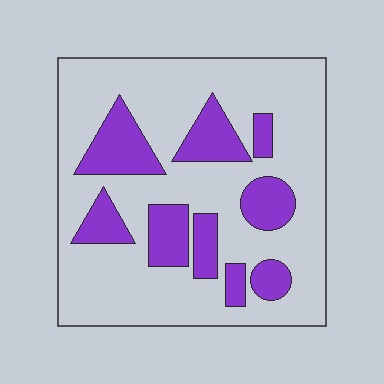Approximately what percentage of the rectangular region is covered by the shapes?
Approximately 25%.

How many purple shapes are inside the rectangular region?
9.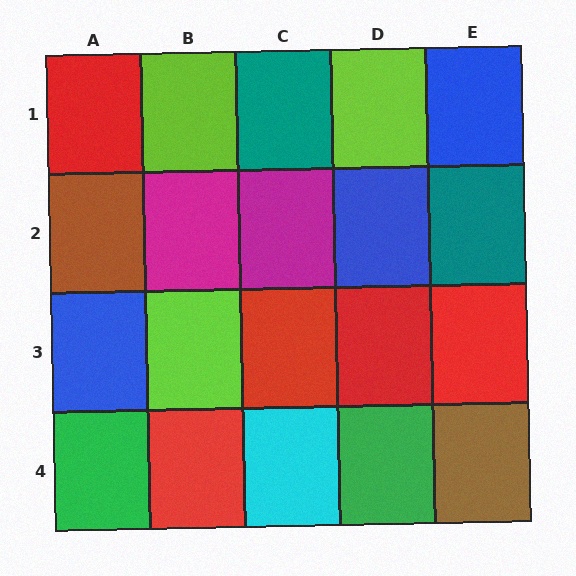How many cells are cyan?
1 cell is cyan.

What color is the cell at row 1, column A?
Red.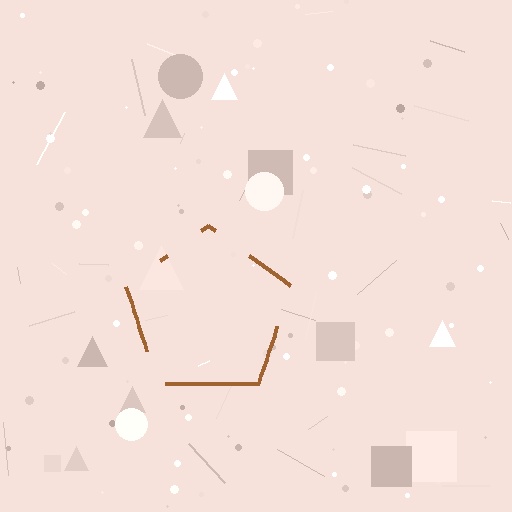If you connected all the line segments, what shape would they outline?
They would outline a pentagon.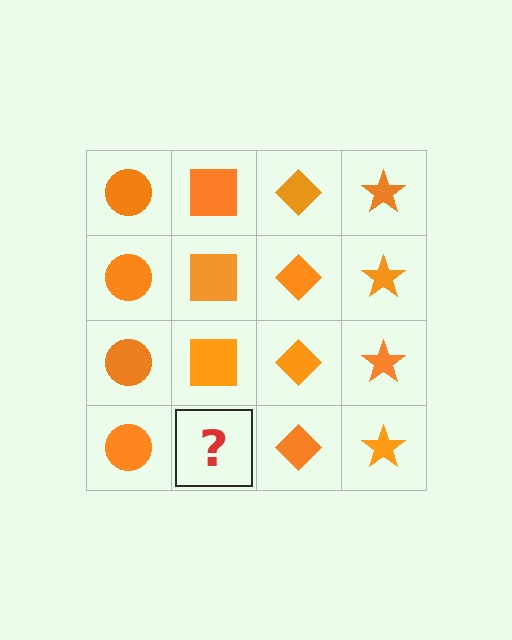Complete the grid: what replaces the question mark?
The question mark should be replaced with an orange square.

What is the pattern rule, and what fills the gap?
The rule is that each column has a consistent shape. The gap should be filled with an orange square.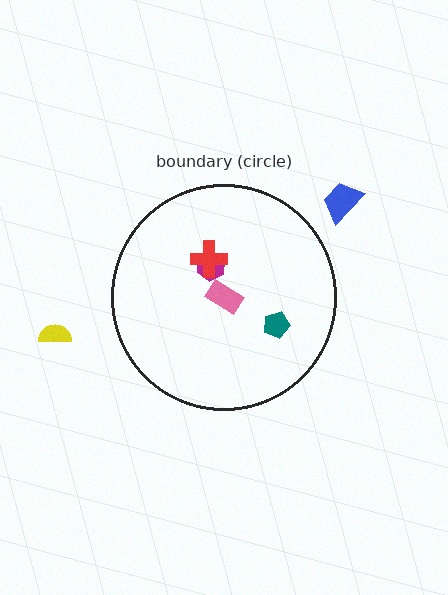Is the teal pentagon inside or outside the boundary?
Inside.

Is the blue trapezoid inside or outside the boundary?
Outside.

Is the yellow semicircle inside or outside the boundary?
Outside.